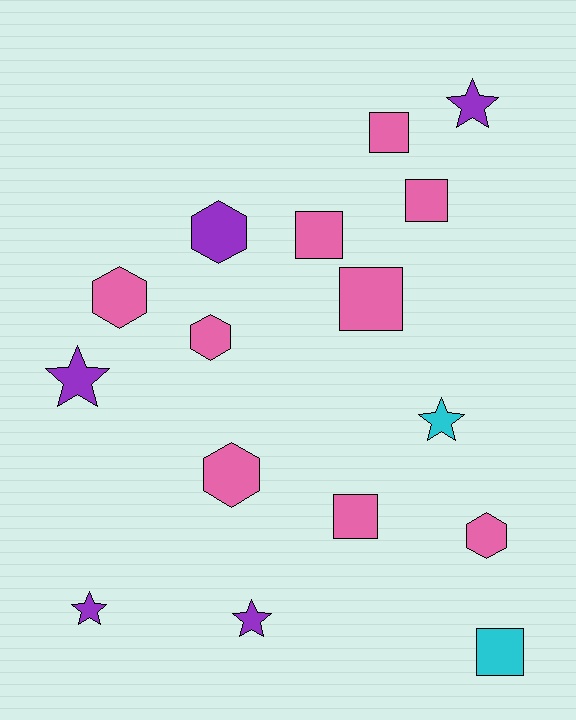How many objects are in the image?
There are 16 objects.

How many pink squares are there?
There are 5 pink squares.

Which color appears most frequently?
Pink, with 9 objects.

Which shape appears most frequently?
Square, with 6 objects.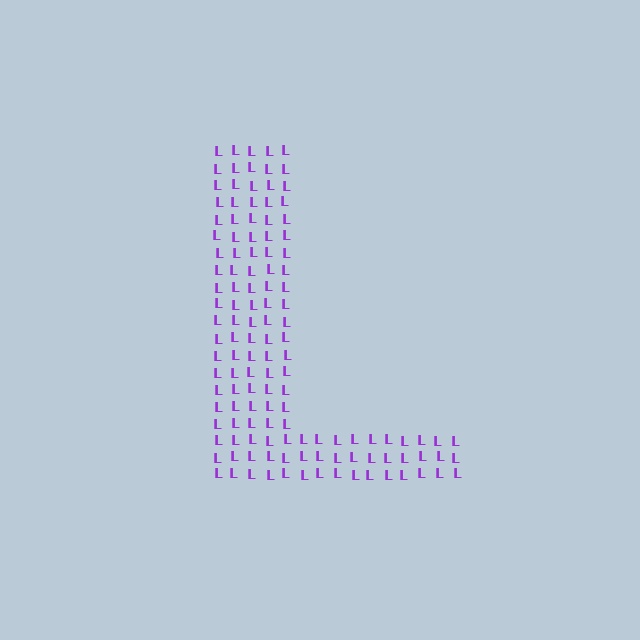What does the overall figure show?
The overall figure shows the letter L.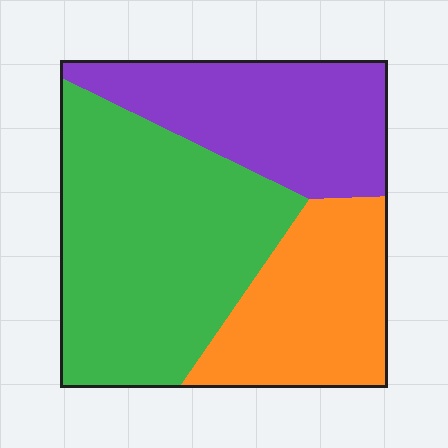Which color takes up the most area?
Green, at roughly 45%.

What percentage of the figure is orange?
Orange covers about 25% of the figure.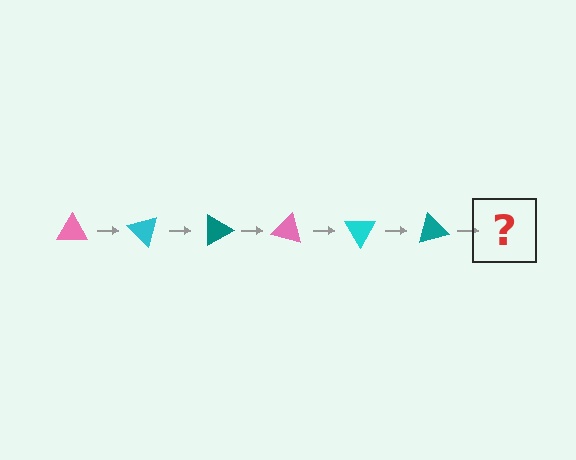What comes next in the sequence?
The next element should be a pink triangle, rotated 270 degrees from the start.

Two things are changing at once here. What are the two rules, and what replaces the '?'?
The two rules are that it rotates 45 degrees each step and the color cycles through pink, cyan, and teal. The '?' should be a pink triangle, rotated 270 degrees from the start.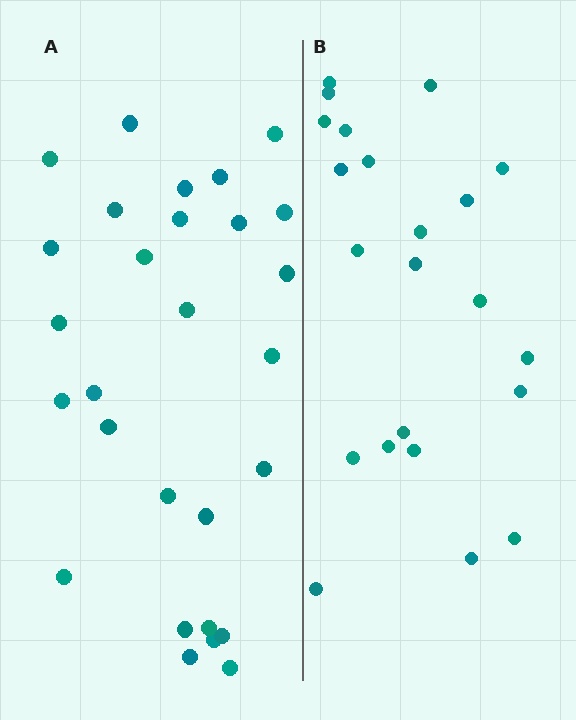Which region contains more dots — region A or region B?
Region A (the left region) has more dots.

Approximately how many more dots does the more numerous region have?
Region A has about 6 more dots than region B.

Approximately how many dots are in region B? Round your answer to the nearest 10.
About 20 dots. (The exact count is 22, which rounds to 20.)